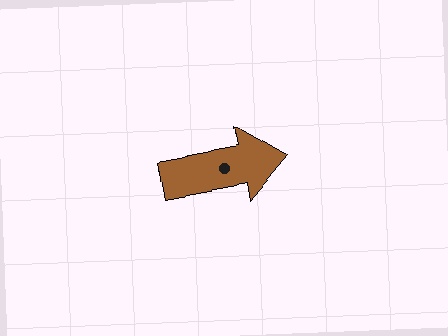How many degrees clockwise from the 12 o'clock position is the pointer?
Approximately 79 degrees.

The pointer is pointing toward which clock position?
Roughly 3 o'clock.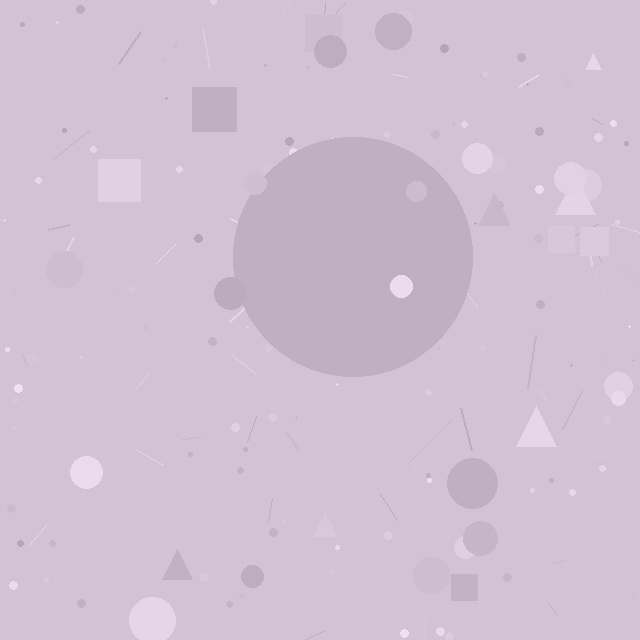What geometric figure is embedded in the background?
A circle is embedded in the background.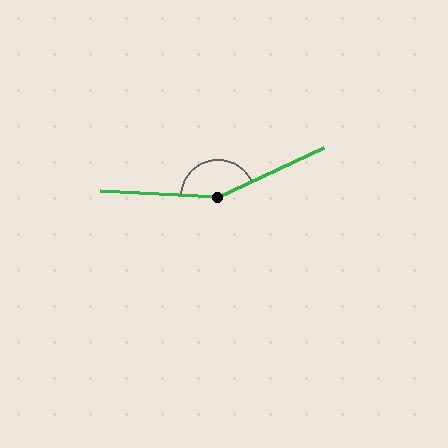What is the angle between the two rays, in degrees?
Approximately 152 degrees.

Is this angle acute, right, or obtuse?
It is obtuse.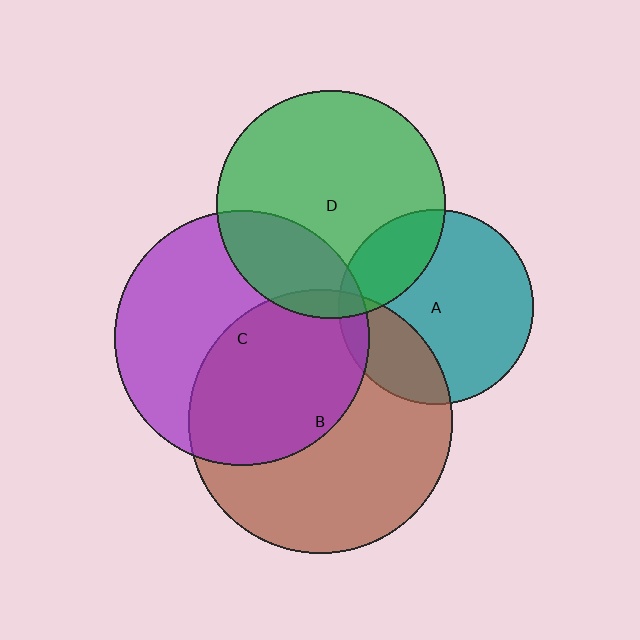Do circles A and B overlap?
Yes.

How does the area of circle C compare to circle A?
Approximately 1.7 times.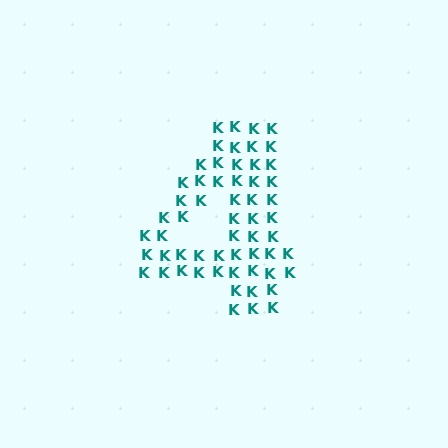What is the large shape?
The large shape is the digit 4.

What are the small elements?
The small elements are letter K's.